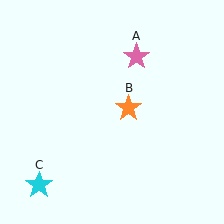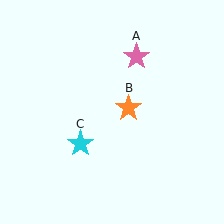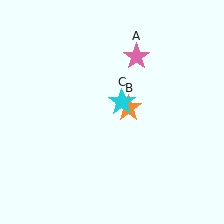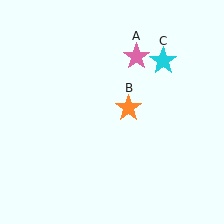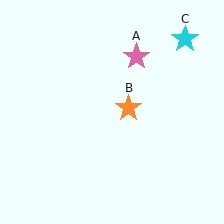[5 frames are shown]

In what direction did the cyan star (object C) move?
The cyan star (object C) moved up and to the right.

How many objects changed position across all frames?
1 object changed position: cyan star (object C).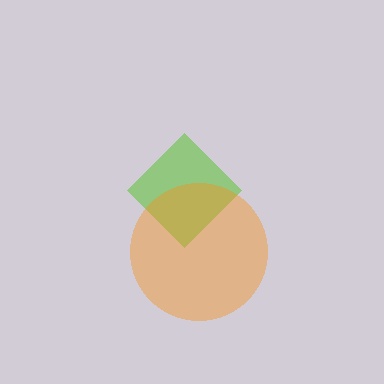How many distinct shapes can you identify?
There are 2 distinct shapes: a lime diamond, an orange circle.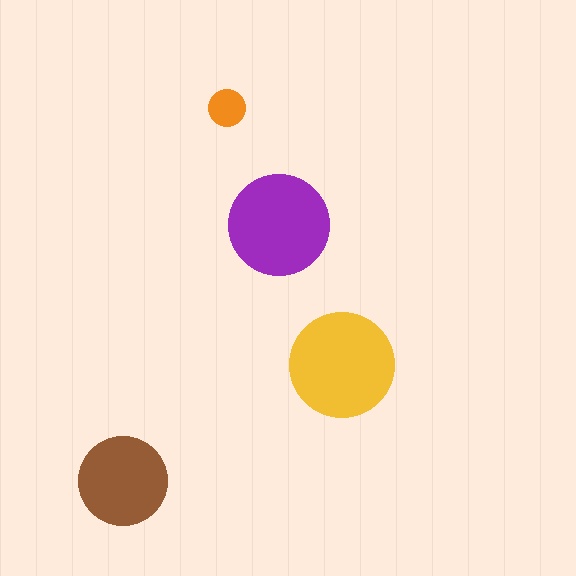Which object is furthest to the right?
The yellow circle is rightmost.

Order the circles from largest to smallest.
the yellow one, the purple one, the brown one, the orange one.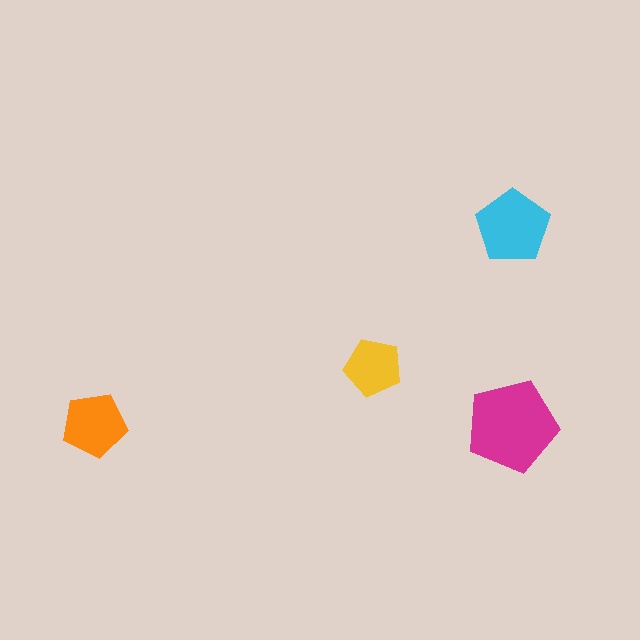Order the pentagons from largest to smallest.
the magenta one, the cyan one, the orange one, the yellow one.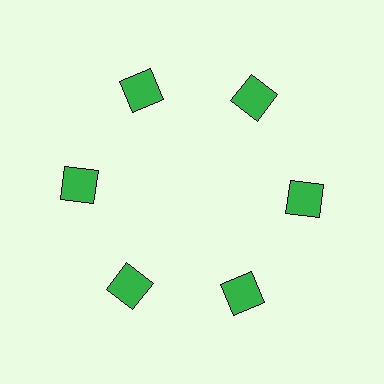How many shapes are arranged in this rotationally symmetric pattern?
There are 6 shapes, arranged in 6 groups of 1.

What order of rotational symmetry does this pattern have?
This pattern has 6-fold rotational symmetry.